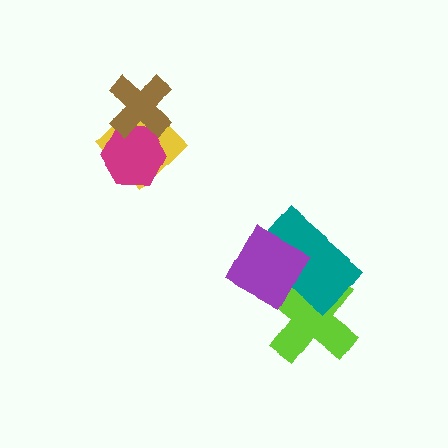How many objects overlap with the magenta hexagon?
2 objects overlap with the magenta hexagon.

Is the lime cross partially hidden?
Yes, it is partially covered by another shape.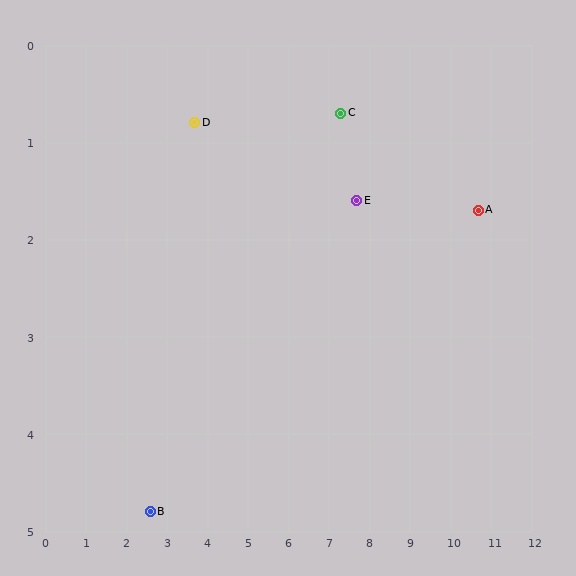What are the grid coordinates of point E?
Point E is at approximately (7.7, 1.6).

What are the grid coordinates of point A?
Point A is at approximately (10.7, 1.7).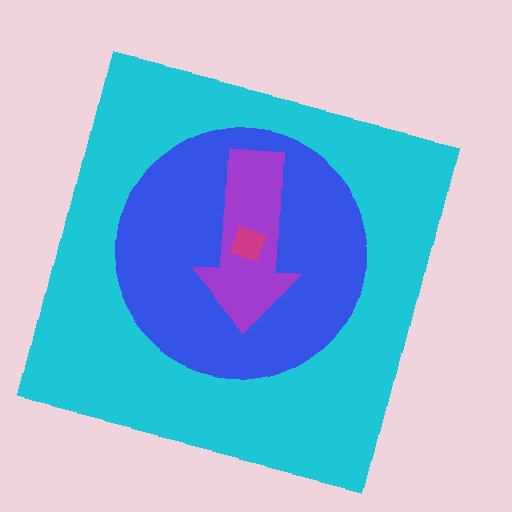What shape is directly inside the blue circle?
The purple arrow.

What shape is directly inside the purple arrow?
The magenta diamond.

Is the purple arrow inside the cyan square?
Yes.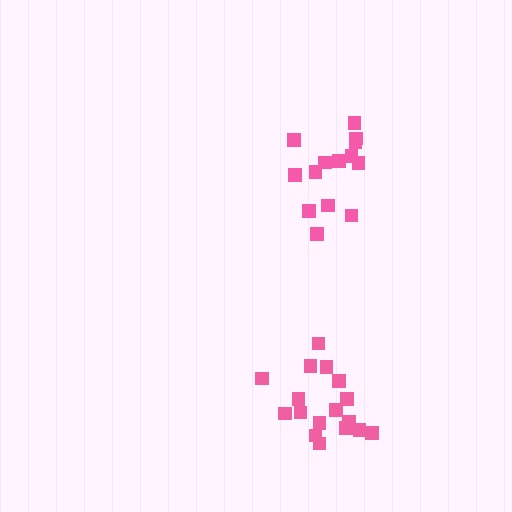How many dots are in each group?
Group 1: 17 dots, Group 2: 14 dots (31 total).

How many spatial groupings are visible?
There are 2 spatial groupings.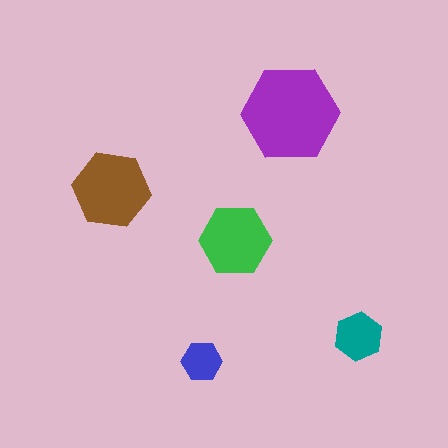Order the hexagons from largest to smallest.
the purple one, the brown one, the green one, the teal one, the blue one.